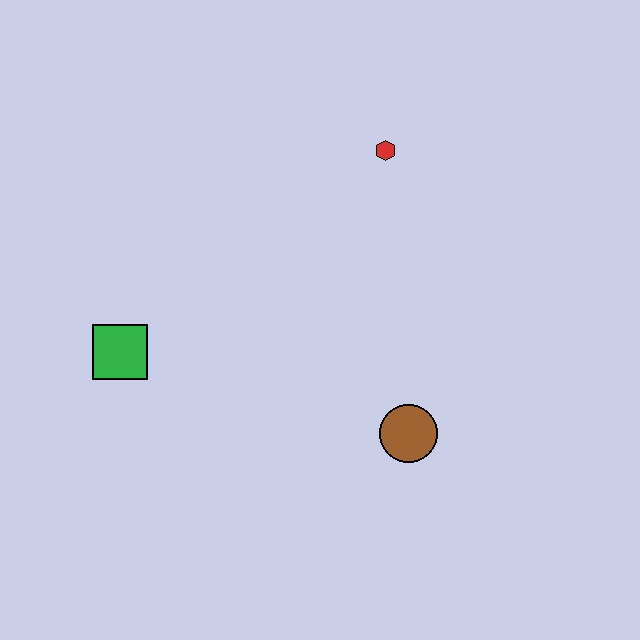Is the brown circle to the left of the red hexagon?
No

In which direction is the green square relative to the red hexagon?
The green square is to the left of the red hexagon.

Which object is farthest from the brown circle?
The green square is farthest from the brown circle.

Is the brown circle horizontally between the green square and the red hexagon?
No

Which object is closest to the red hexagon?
The brown circle is closest to the red hexagon.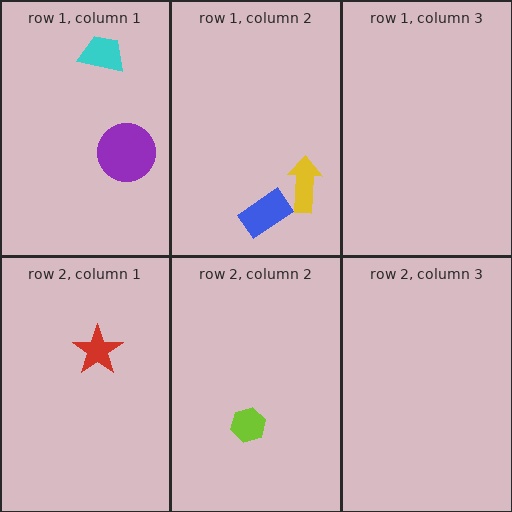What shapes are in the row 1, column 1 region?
The cyan trapezoid, the purple circle.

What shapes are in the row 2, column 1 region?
The red star.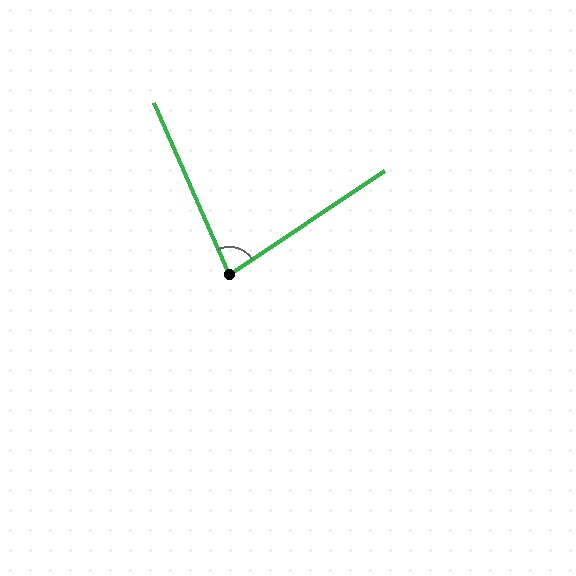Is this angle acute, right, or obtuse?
It is acute.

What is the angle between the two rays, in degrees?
Approximately 80 degrees.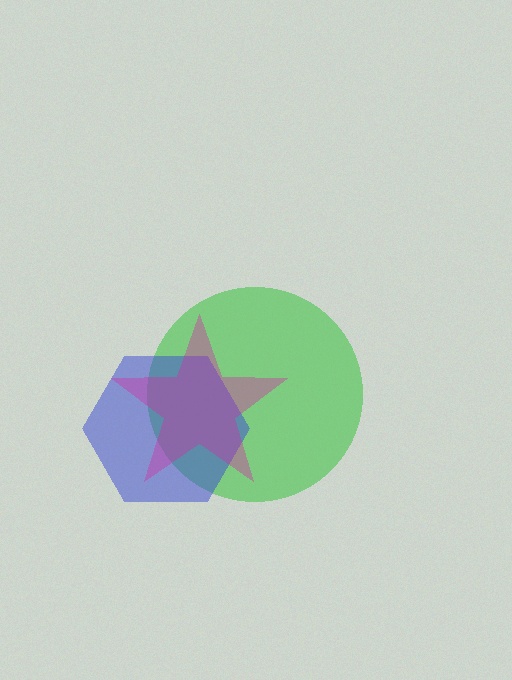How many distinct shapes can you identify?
There are 3 distinct shapes: a green circle, a blue hexagon, a magenta star.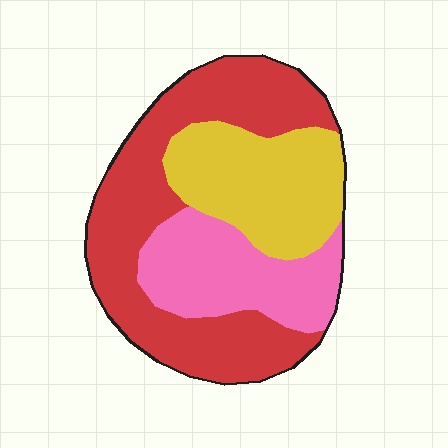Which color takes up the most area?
Red, at roughly 50%.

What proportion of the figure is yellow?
Yellow takes up about one quarter (1/4) of the figure.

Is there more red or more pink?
Red.